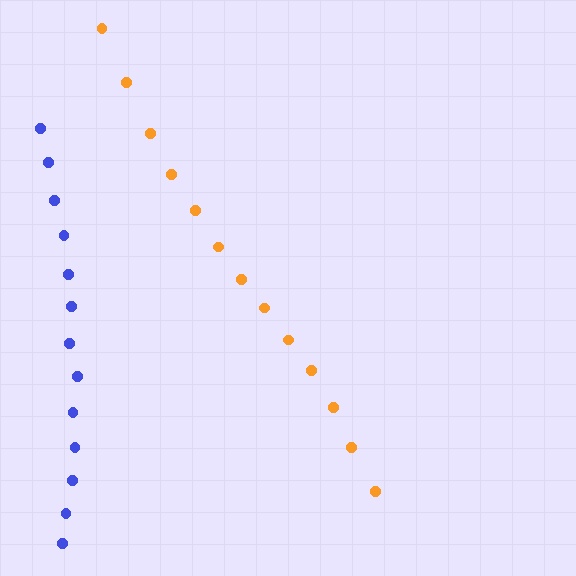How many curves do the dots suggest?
There are 2 distinct paths.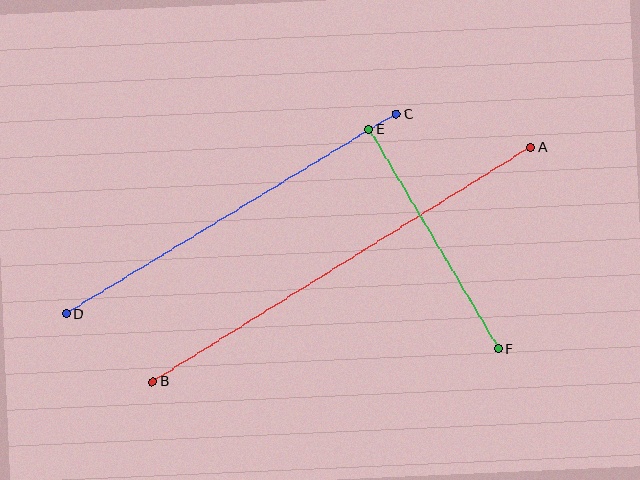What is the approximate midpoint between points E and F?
The midpoint is at approximately (433, 239) pixels.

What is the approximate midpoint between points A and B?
The midpoint is at approximately (342, 264) pixels.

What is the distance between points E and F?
The distance is approximately 254 pixels.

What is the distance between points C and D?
The distance is approximately 386 pixels.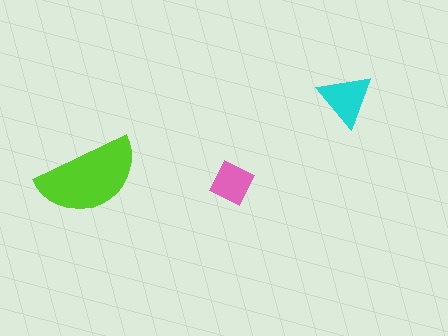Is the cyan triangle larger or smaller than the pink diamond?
Larger.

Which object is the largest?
The lime semicircle.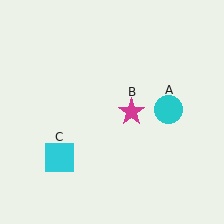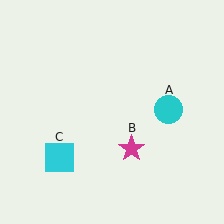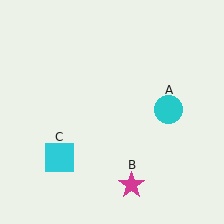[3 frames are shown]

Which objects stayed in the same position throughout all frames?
Cyan circle (object A) and cyan square (object C) remained stationary.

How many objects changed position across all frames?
1 object changed position: magenta star (object B).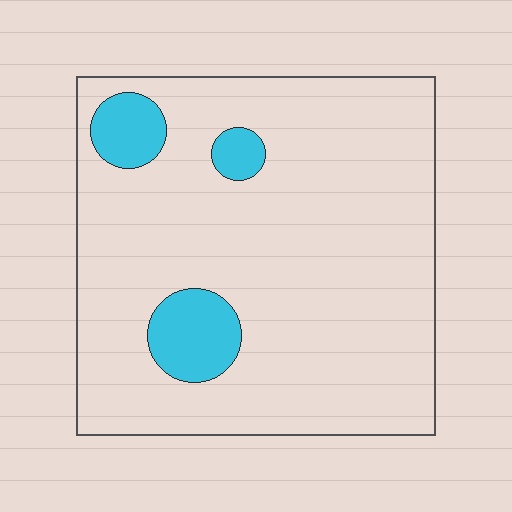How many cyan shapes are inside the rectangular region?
3.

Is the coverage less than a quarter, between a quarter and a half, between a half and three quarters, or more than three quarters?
Less than a quarter.